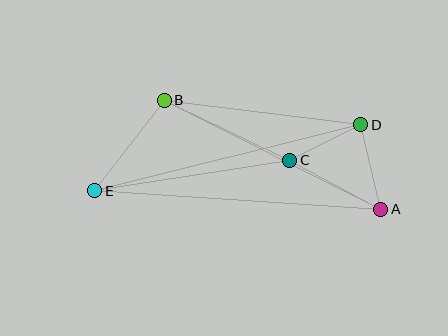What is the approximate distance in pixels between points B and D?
The distance between B and D is approximately 198 pixels.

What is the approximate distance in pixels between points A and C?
The distance between A and C is approximately 104 pixels.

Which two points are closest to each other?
Points C and D are closest to each other.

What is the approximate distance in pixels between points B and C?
The distance between B and C is approximately 139 pixels.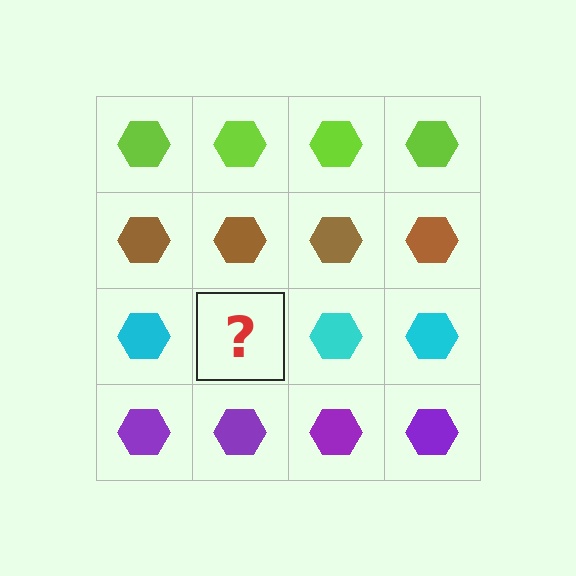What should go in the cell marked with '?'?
The missing cell should contain a cyan hexagon.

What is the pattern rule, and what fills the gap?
The rule is that each row has a consistent color. The gap should be filled with a cyan hexagon.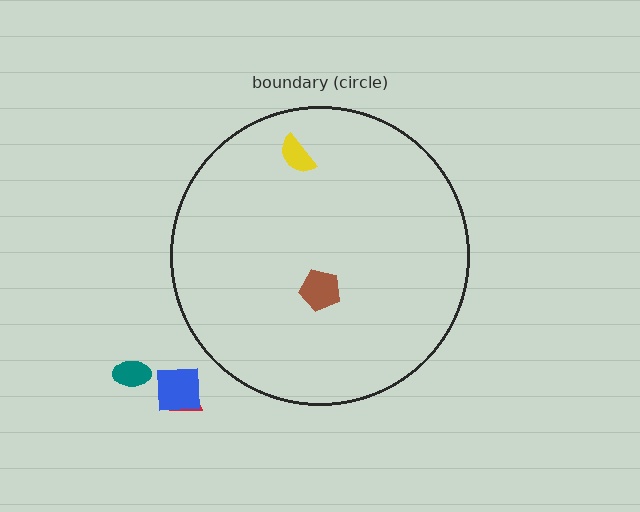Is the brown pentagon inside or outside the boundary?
Inside.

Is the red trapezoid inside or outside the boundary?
Outside.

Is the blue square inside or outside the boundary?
Outside.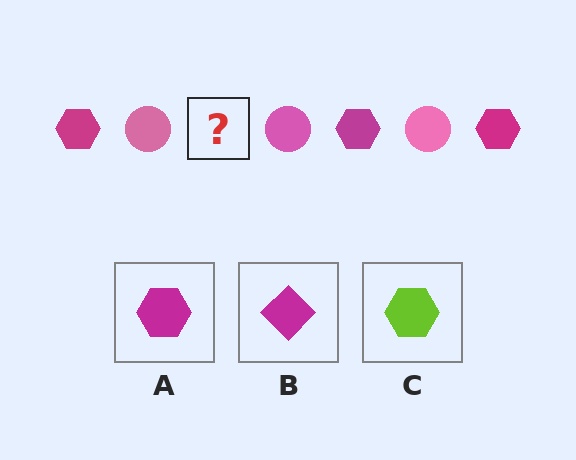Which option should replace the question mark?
Option A.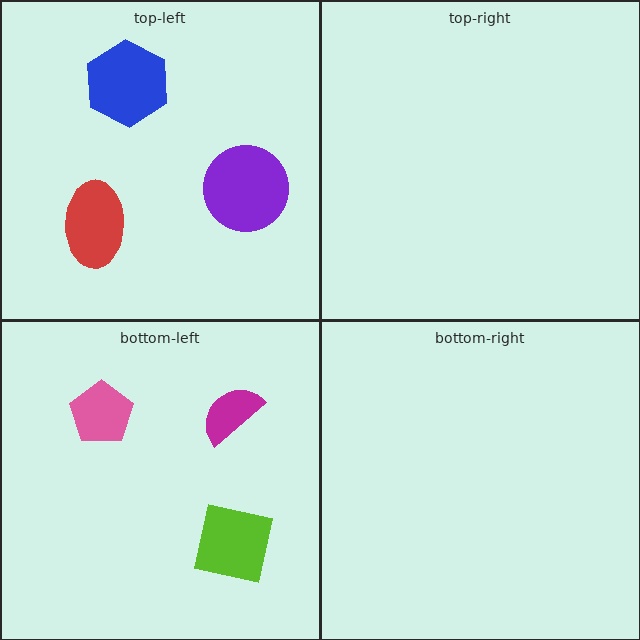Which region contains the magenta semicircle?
The bottom-left region.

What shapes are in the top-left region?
The purple circle, the red ellipse, the blue hexagon.